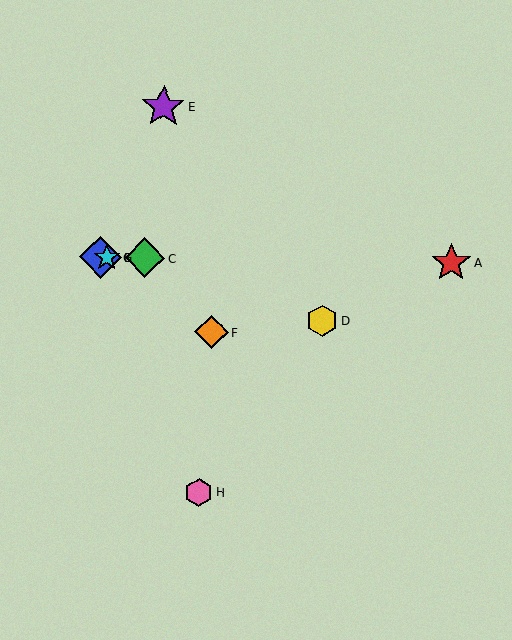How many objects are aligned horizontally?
4 objects (A, B, C, G) are aligned horizontally.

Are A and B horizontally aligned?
Yes, both are at y≈263.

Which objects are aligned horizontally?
Objects A, B, C, G are aligned horizontally.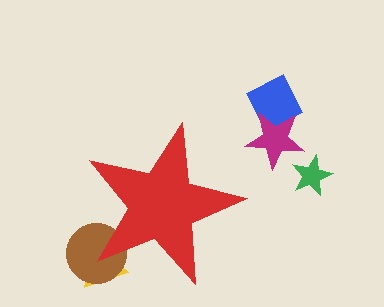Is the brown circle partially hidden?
Yes, the brown circle is partially hidden behind the red star.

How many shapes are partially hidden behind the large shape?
2 shapes are partially hidden.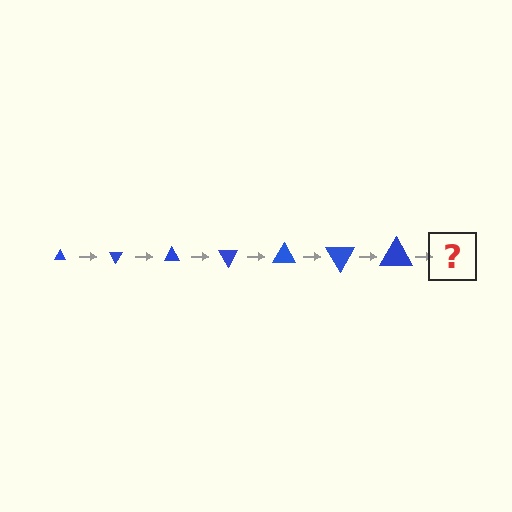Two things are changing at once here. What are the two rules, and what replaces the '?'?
The two rules are that the triangle grows larger each step and it rotates 60 degrees each step. The '?' should be a triangle, larger than the previous one and rotated 420 degrees from the start.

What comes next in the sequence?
The next element should be a triangle, larger than the previous one and rotated 420 degrees from the start.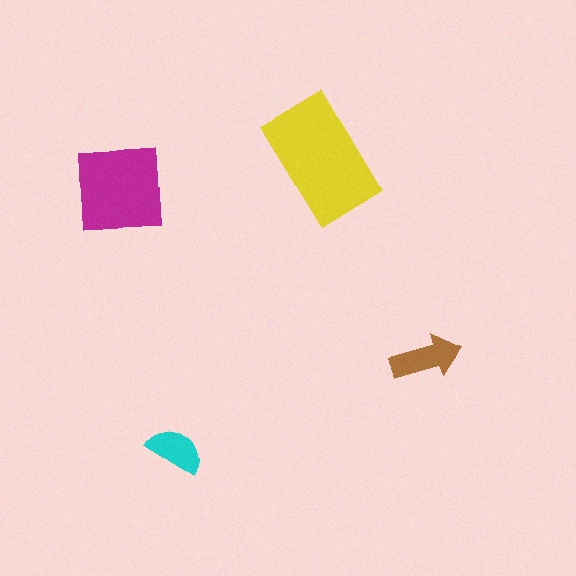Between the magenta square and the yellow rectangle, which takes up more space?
The yellow rectangle.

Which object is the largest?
The yellow rectangle.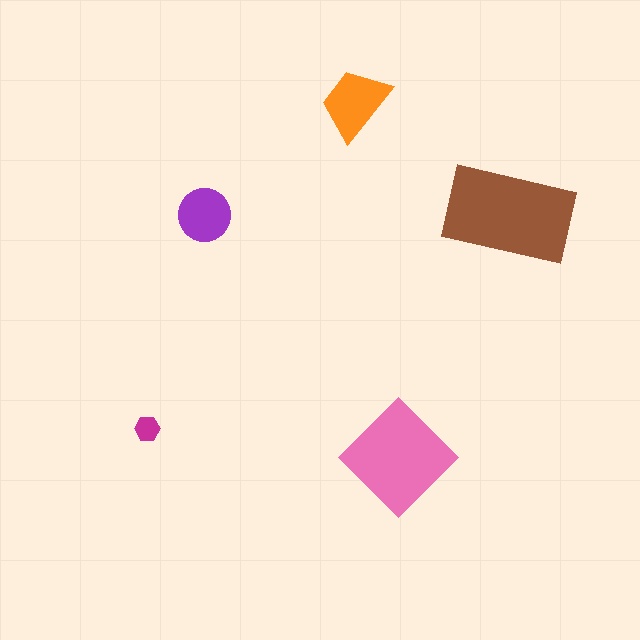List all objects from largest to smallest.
The brown rectangle, the pink diamond, the orange trapezoid, the purple circle, the magenta hexagon.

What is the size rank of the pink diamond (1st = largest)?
2nd.